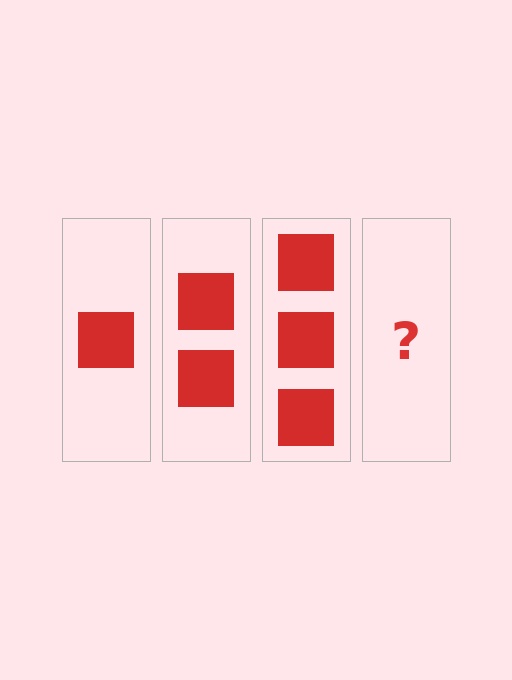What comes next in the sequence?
The next element should be 4 squares.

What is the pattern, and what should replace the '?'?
The pattern is that each step adds one more square. The '?' should be 4 squares.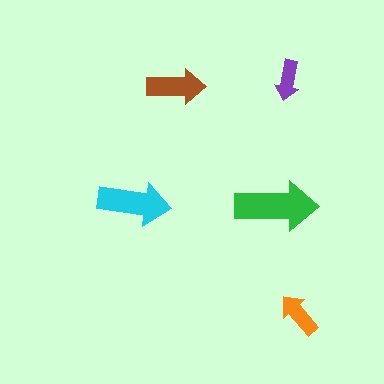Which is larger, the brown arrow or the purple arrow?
The brown one.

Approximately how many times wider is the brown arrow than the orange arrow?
About 1.5 times wider.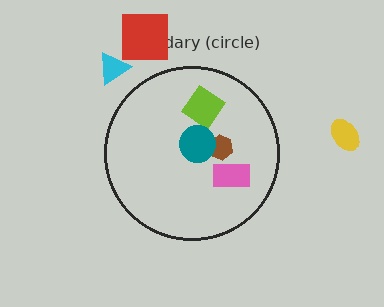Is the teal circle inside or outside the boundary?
Inside.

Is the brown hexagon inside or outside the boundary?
Inside.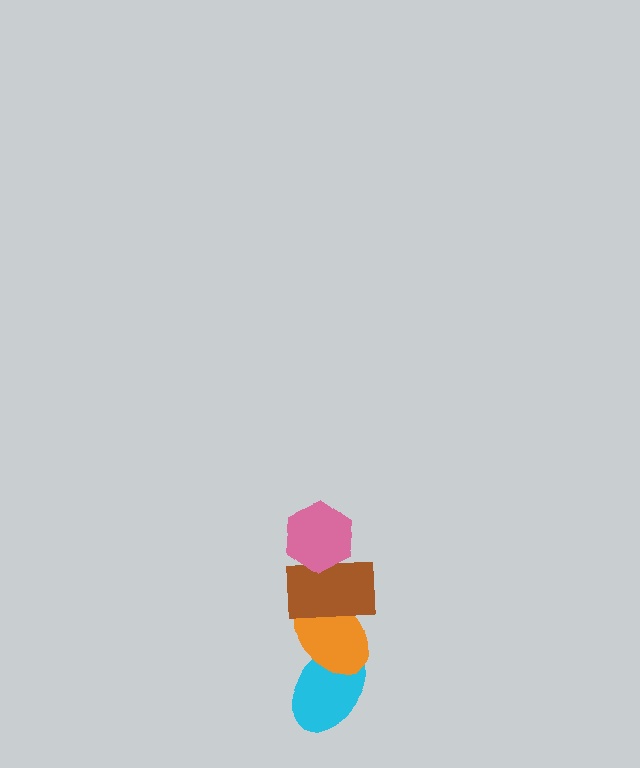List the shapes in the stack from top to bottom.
From top to bottom: the pink hexagon, the brown rectangle, the orange ellipse, the cyan ellipse.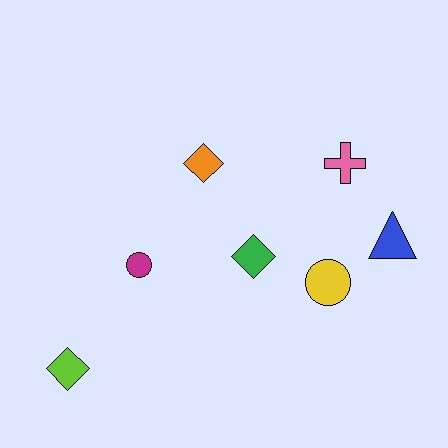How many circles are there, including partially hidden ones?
There are 2 circles.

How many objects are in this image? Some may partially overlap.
There are 7 objects.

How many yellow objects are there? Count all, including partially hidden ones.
There is 1 yellow object.